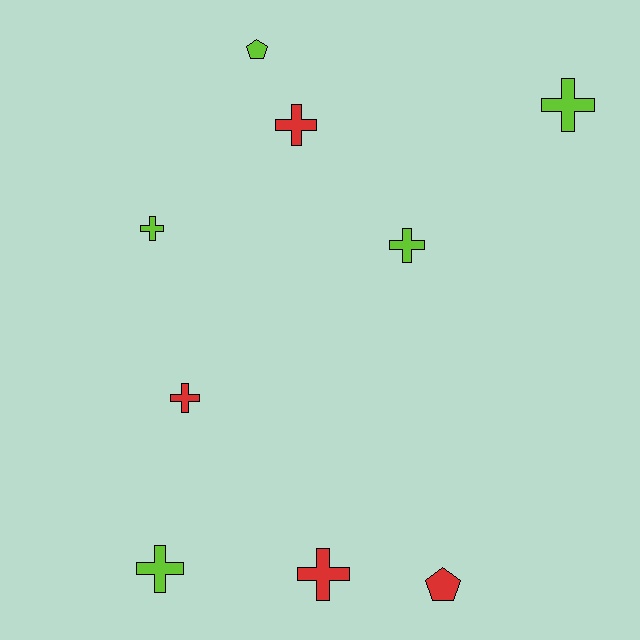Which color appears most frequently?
Lime, with 5 objects.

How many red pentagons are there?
There is 1 red pentagon.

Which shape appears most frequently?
Cross, with 7 objects.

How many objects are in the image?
There are 9 objects.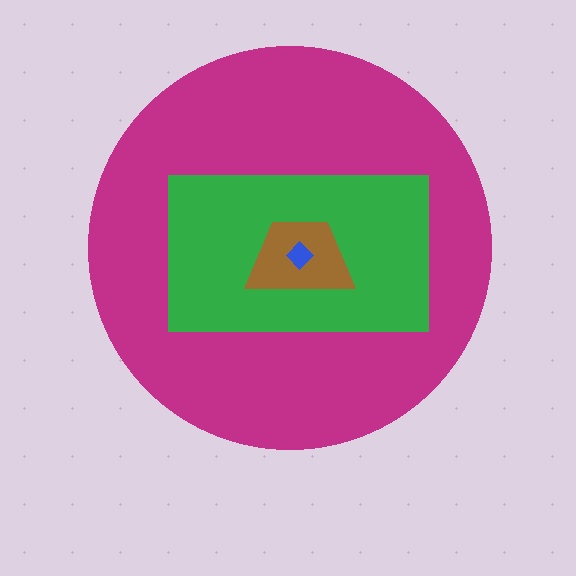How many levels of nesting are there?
4.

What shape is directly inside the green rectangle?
The brown trapezoid.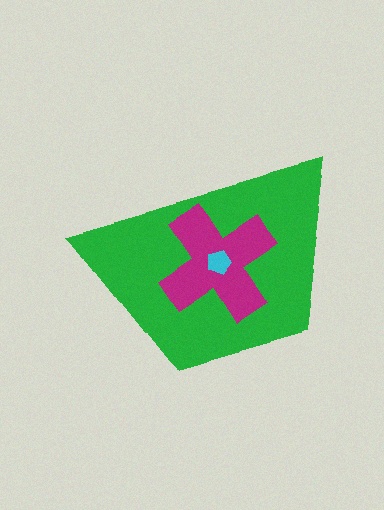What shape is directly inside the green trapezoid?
The magenta cross.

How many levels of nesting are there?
3.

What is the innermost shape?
The cyan pentagon.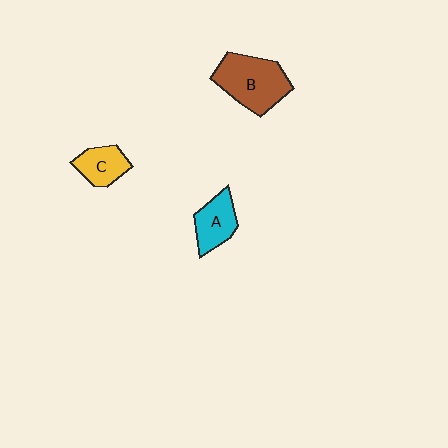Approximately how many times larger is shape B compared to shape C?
Approximately 1.9 times.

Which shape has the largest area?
Shape B (brown).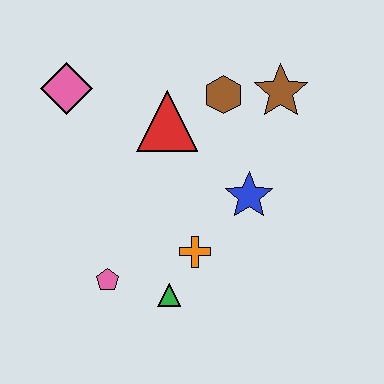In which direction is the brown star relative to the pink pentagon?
The brown star is above the pink pentagon.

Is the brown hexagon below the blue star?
No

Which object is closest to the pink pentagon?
The green triangle is closest to the pink pentagon.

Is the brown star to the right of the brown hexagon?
Yes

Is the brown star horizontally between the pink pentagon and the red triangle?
No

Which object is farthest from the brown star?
The pink pentagon is farthest from the brown star.